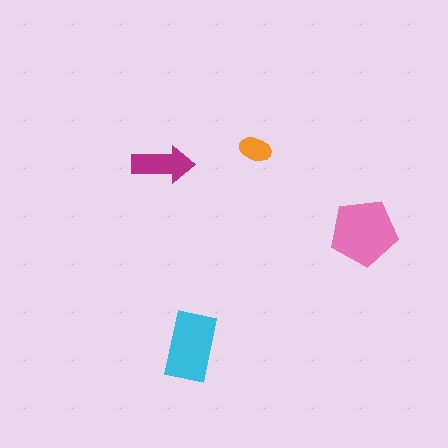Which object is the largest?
The pink pentagon.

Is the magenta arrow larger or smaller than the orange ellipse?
Larger.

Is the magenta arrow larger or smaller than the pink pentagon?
Smaller.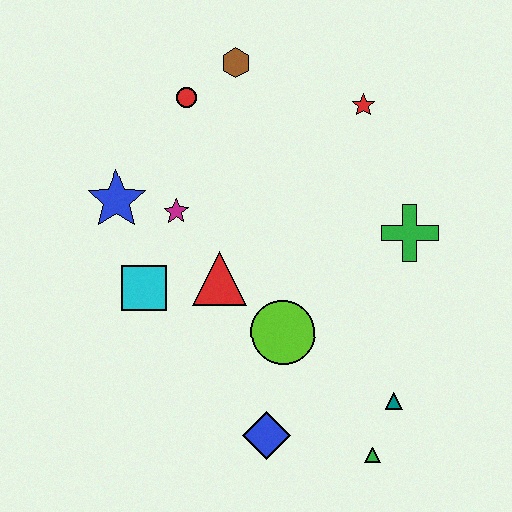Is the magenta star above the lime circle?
Yes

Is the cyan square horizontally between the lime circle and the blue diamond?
No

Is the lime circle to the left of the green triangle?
Yes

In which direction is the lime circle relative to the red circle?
The lime circle is below the red circle.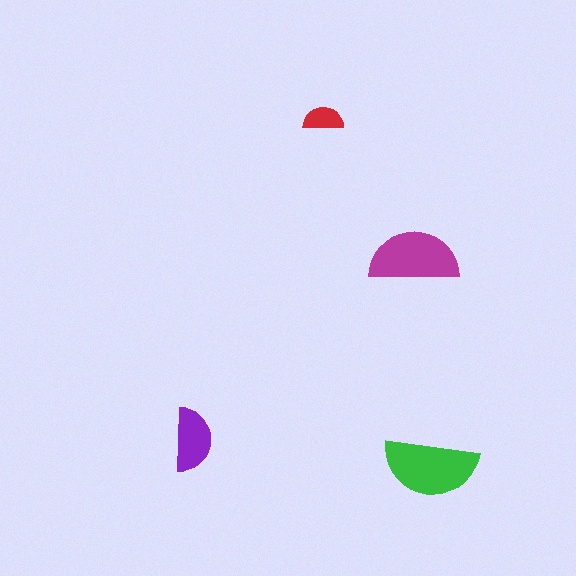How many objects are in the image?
There are 4 objects in the image.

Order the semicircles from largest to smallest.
the green one, the magenta one, the purple one, the red one.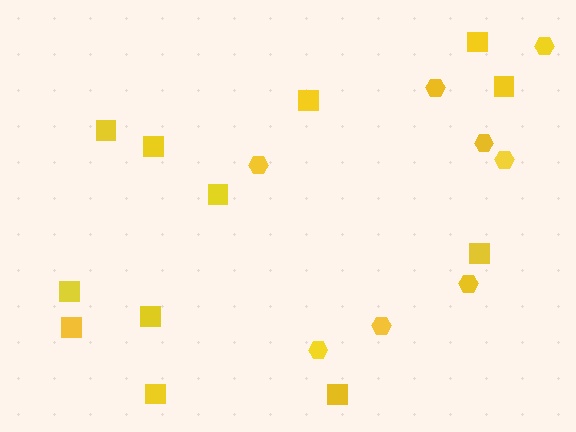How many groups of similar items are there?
There are 2 groups: one group of squares (12) and one group of hexagons (8).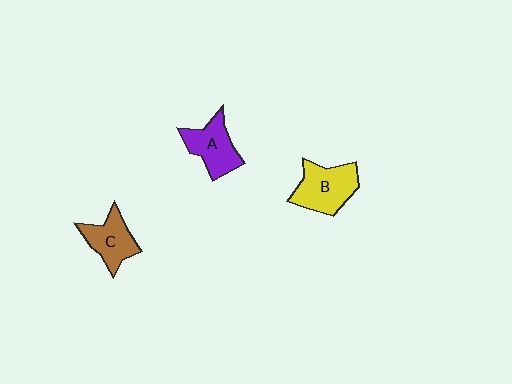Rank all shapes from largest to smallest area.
From largest to smallest: B (yellow), A (purple), C (brown).